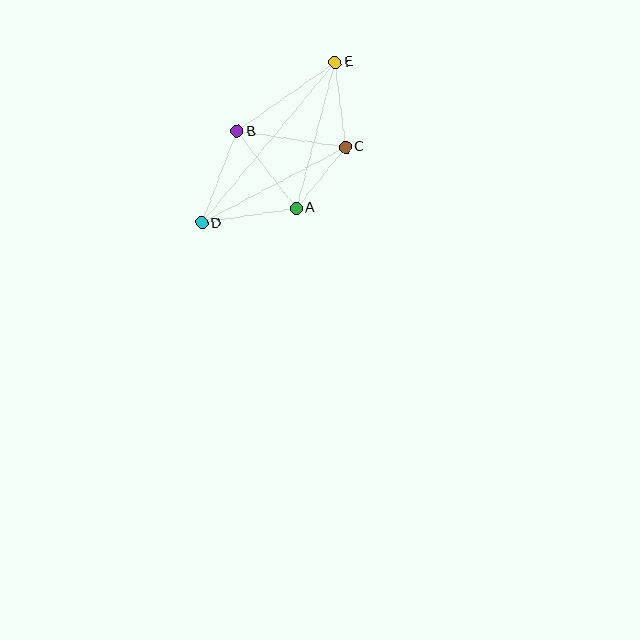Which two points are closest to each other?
Points A and C are closest to each other.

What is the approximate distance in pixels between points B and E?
The distance between B and E is approximately 120 pixels.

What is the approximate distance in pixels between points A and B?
The distance between A and B is approximately 97 pixels.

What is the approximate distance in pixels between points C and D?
The distance between C and D is approximately 163 pixels.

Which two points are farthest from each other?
Points D and E are farthest from each other.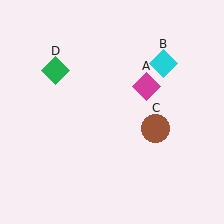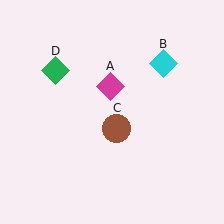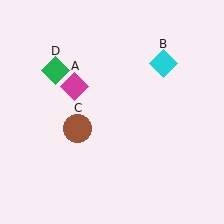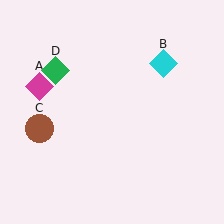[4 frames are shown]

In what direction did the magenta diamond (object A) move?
The magenta diamond (object A) moved left.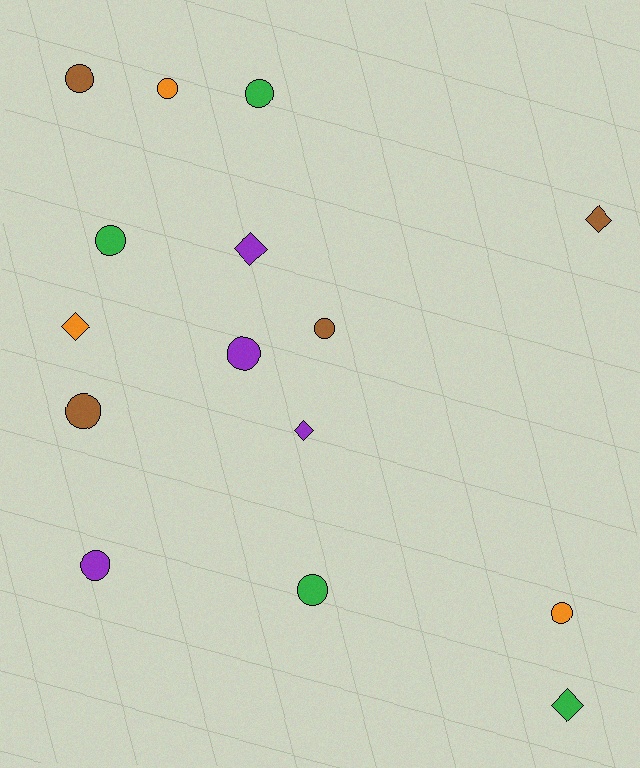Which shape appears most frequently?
Circle, with 10 objects.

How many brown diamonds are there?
There is 1 brown diamond.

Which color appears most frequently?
Purple, with 4 objects.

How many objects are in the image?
There are 15 objects.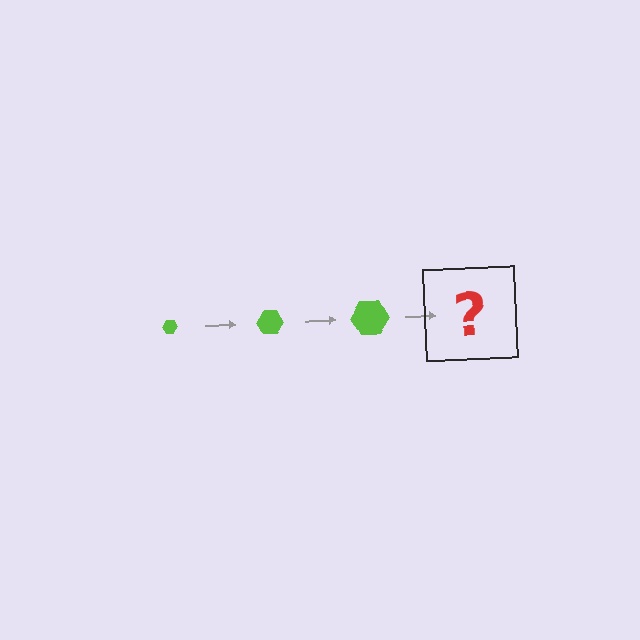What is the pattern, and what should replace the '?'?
The pattern is that the hexagon gets progressively larger each step. The '?' should be a lime hexagon, larger than the previous one.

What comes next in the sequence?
The next element should be a lime hexagon, larger than the previous one.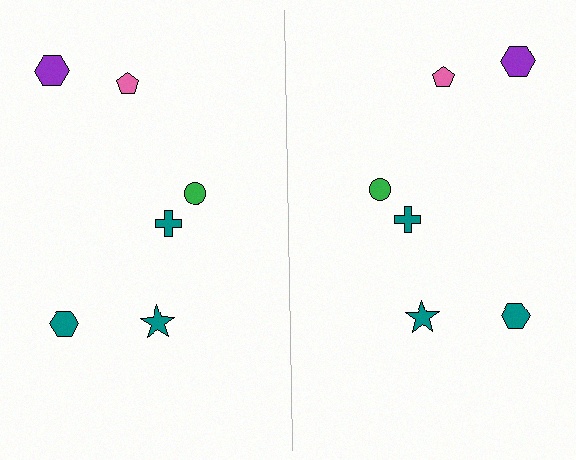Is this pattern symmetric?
Yes, this pattern has bilateral (reflection) symmetry.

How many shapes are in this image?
There are 12 shapes in this image.